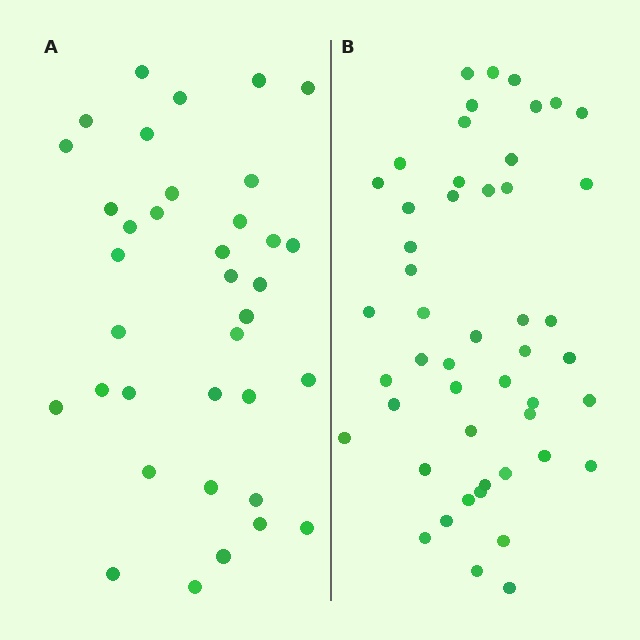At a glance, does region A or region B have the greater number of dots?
Region B (the right region) has more dots.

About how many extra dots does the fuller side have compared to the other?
Region B has approximately 15 more dots than region A.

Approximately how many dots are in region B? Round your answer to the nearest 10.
About 50 dots. (The exact count is 49, which rounds to 50.)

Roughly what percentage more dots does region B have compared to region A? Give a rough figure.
About 35% more.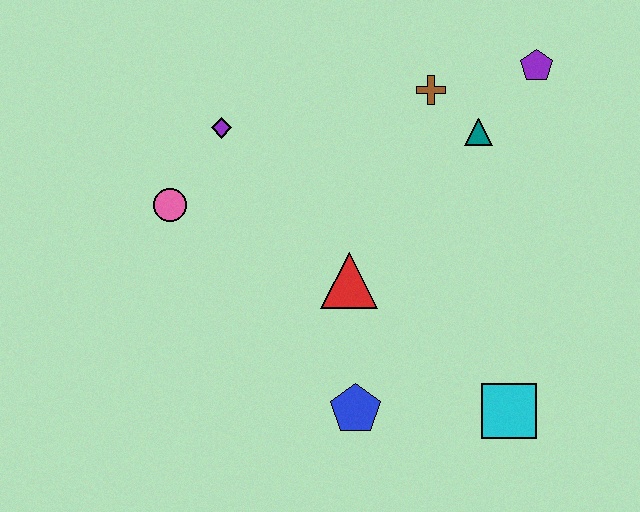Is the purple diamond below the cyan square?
No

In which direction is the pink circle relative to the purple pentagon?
The pink circle is to the left of the purple pentagon.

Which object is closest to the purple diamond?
The pink circle is closest to the purple diamond.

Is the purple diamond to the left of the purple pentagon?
Yes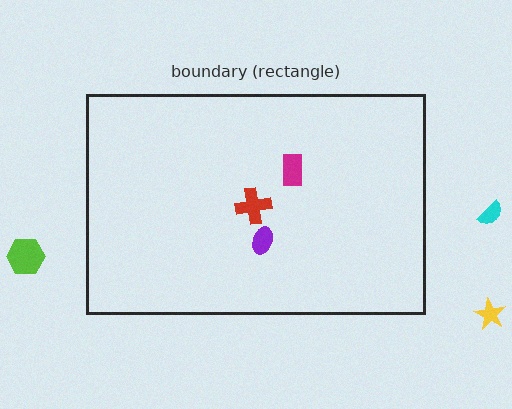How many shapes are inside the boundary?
3 inside, 3 outside.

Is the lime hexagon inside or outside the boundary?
Outside.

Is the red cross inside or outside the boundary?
Inside.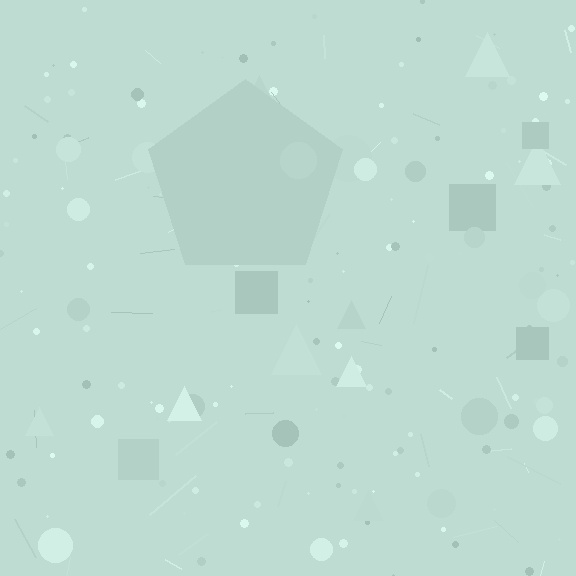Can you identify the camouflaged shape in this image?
The camouflaged shape is a pentagon.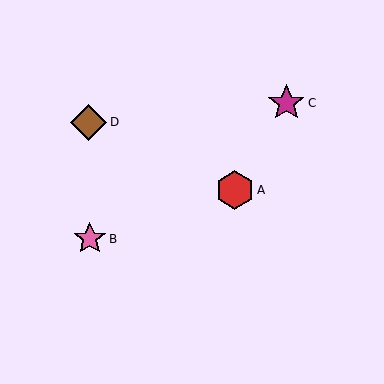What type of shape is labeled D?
Shape D is a brown diamond.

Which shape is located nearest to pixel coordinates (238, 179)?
The red hexagon (labeled A) at (235, 190) is nearest to that location.